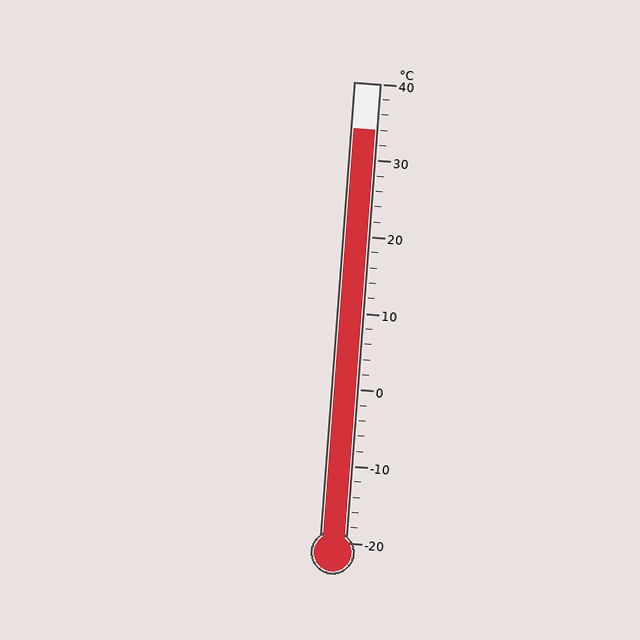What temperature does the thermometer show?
The thermometer shows approximately 34°C.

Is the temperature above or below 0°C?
The temperature is above 0°C.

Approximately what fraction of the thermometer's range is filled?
The thermometer is filled to approximately 90% of its range.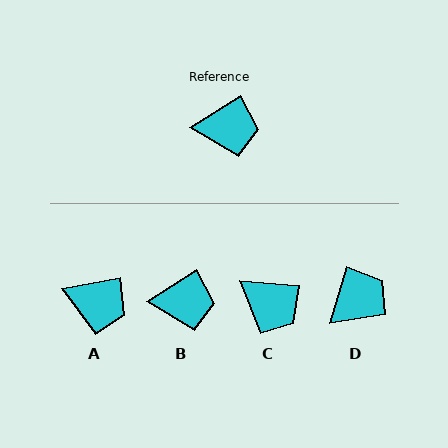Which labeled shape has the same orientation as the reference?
B.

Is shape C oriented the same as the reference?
No, it is off by about 37 degrees.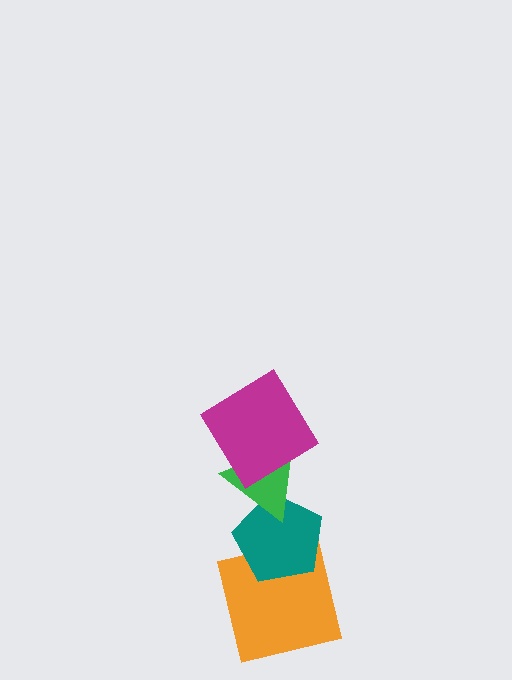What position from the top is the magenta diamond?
The magenta diamond is 1st from the top.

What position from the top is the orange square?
The orange square is 4th from the top.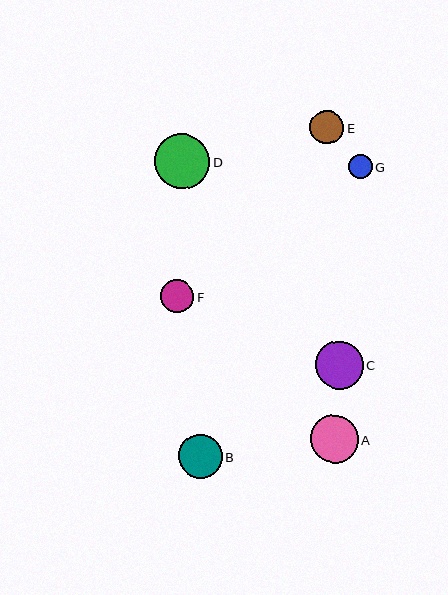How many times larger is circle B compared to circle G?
Circle B is approximately 1.9 times the size of circle G.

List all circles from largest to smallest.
From largest to smallest: D, C, A, B, E, F, G.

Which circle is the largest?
Circle D is the largest with a size of approximately 55 pixels.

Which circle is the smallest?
Circle G is the smallest with a size of approximately 23 pixels.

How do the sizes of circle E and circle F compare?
Circle E and circle F are approximately the same size.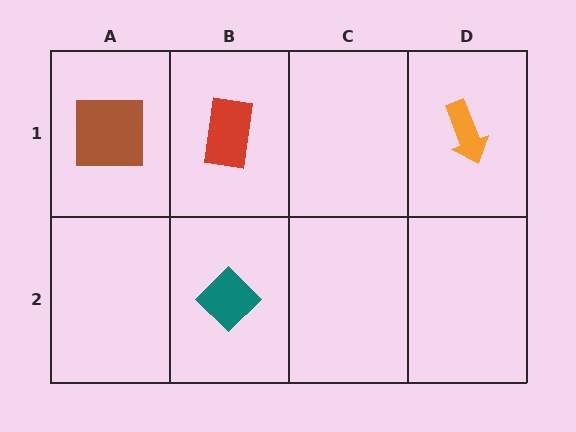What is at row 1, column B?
A red rectangle.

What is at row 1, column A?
A brown square.